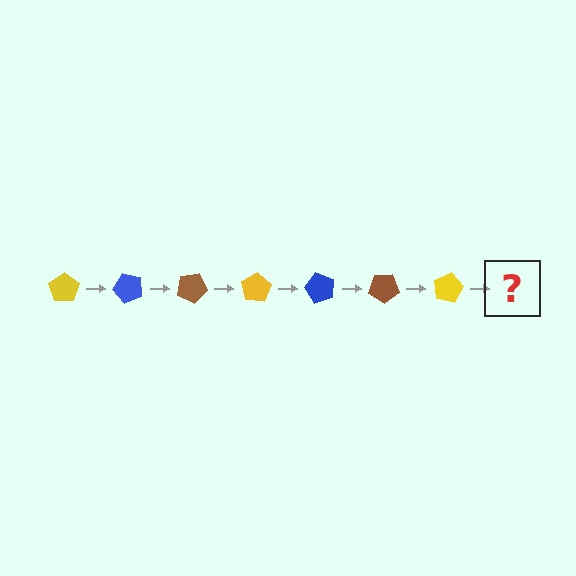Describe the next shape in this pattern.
It should be a blue pentagon, rotated 350 degrees from the start.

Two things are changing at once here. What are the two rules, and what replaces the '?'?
The two rules are that it rotates 50 degrees each step and the color cycles through yellow, blue, and brown. The '?' should be a blue pentagon, rotated 350 degrees from the start.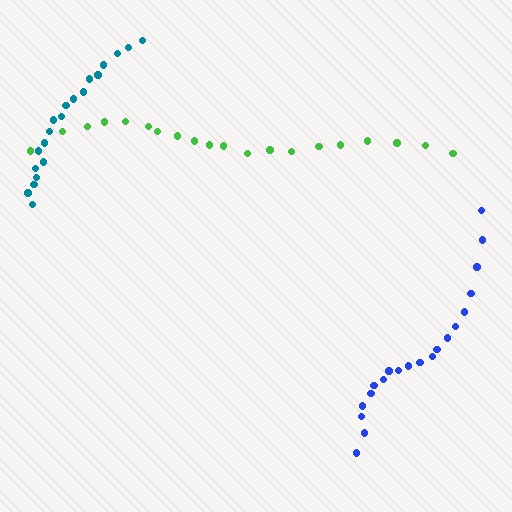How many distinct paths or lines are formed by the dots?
There are 3 distinct paths.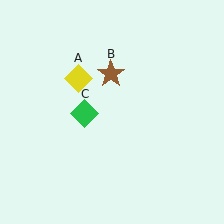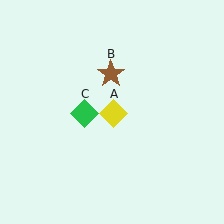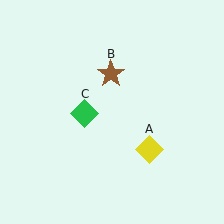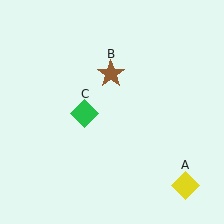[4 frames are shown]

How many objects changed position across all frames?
1 object changed position: yellow diamond (object A).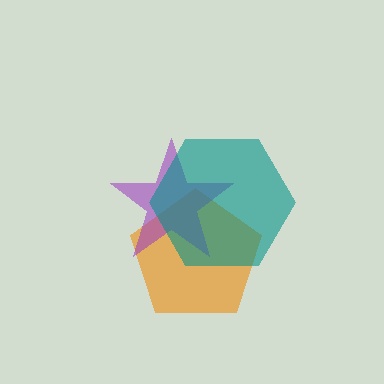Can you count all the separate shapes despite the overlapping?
Yes, there are 3 separate shapes.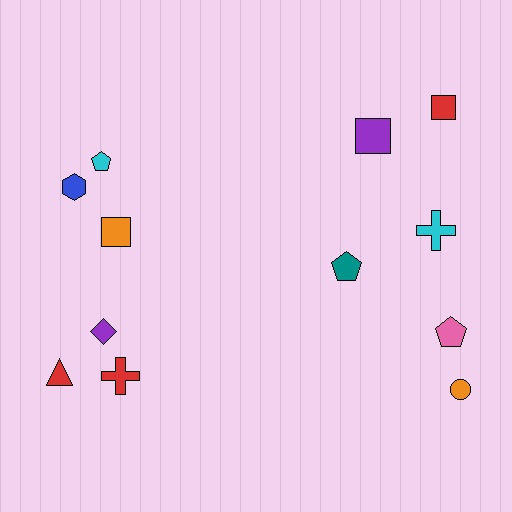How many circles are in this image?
There is 1 circle.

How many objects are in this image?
There are 12 objects.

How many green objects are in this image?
There are no green objects.